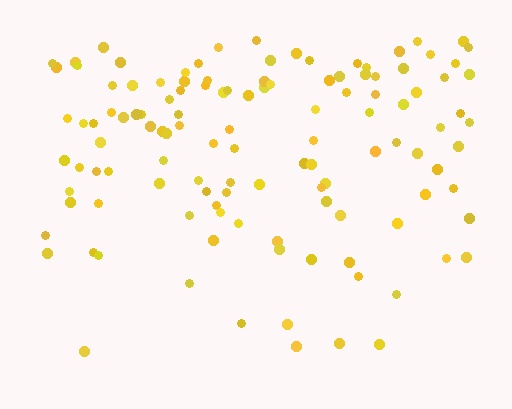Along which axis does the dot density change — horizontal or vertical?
Vertical.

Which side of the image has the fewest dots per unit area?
The bottom.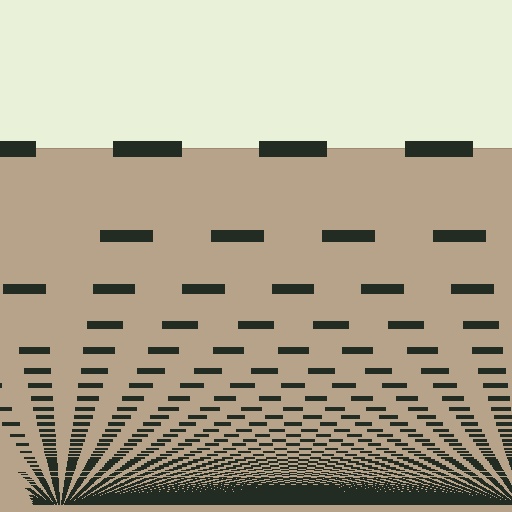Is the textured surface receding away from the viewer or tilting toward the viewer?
The surface appears to tilt toward the viewer. Texture elements get larger and sparser toward the top.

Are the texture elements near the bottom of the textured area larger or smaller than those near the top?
Smaller. The gradient is inverted — elements near the bottom are smaller and denser.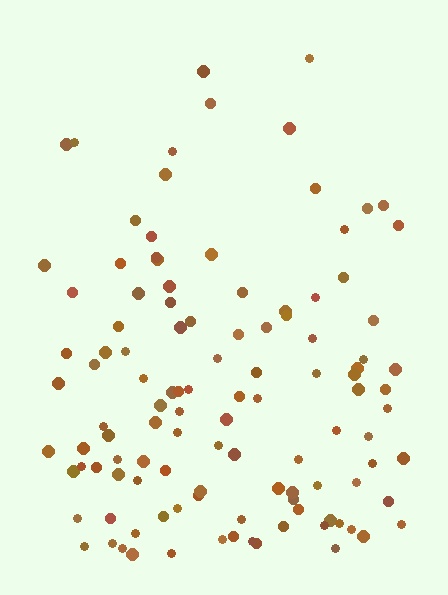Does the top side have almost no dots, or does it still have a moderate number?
Still a moderate number, just noticeably fewer than the bottom.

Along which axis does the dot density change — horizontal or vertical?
Vertical.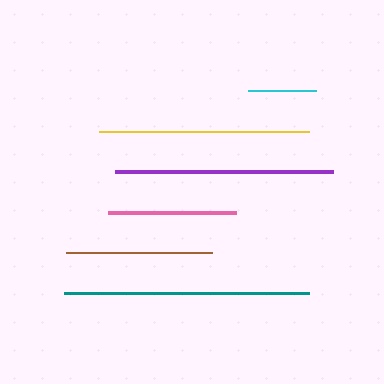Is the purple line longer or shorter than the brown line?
The purple line is longer than the brown line.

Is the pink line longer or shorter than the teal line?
The teal line is longer than the pink line.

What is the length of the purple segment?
The purple segment is approximately 218 pixels long.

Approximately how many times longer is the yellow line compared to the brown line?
The yellow line is approximately 1.5 times the length of the brown line.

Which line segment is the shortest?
The cyan line is the shortest at approximately 67 pixels.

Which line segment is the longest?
The teal line is the longest at approximately 245 pixels.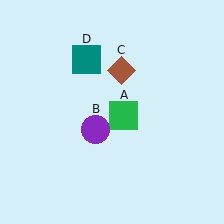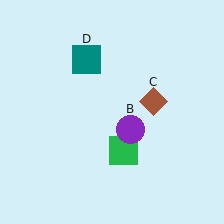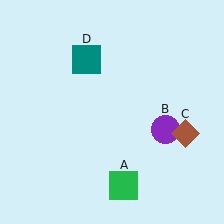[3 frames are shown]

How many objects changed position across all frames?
3 objects changed position: green square (object A), purple circle (object B), brown diamond (object C).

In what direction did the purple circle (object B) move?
The purple circle (object B) moved right.